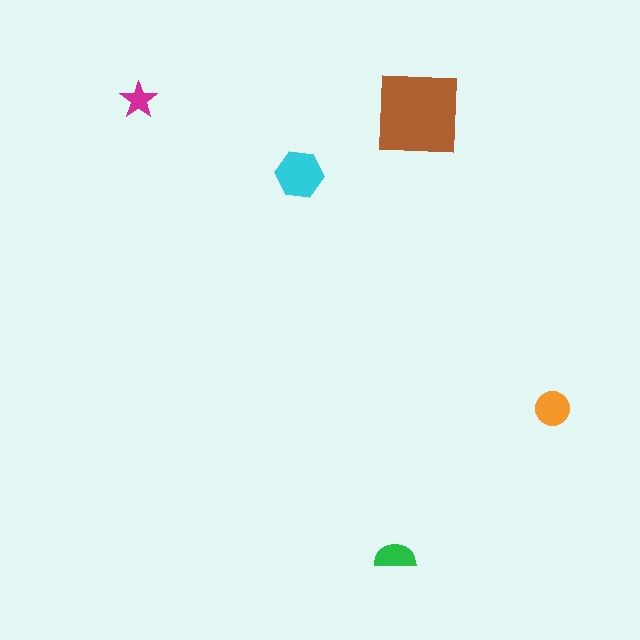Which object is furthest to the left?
The magenta star is leftmost.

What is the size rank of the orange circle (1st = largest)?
3rd.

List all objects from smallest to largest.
The magenta star, the green semicircle, the orange circle, the cyan hexagon, the brown square.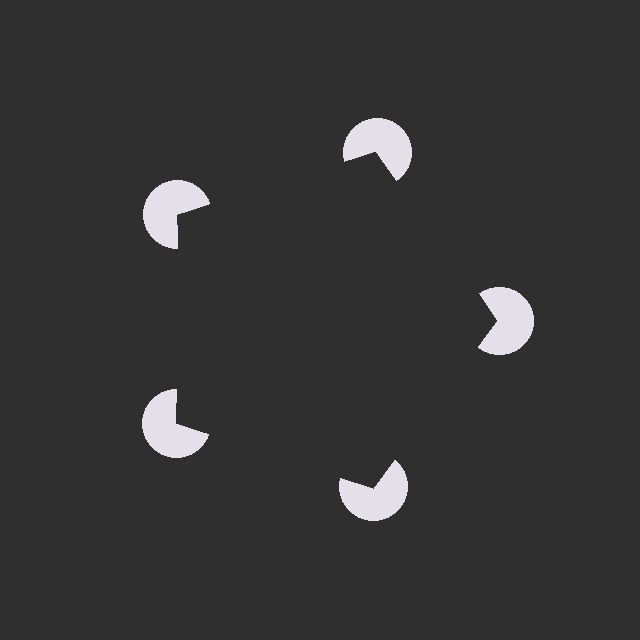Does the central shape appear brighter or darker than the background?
It typically appears slightly darker than the background, even though no actual brightness change is drawn.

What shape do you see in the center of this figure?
An illusory pentagon — its edges are inferred from the aligned wedge cuts in the pac-man discs, not physically drawn.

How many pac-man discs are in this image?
There are 5 — one at each vertex of the illusory pentagon.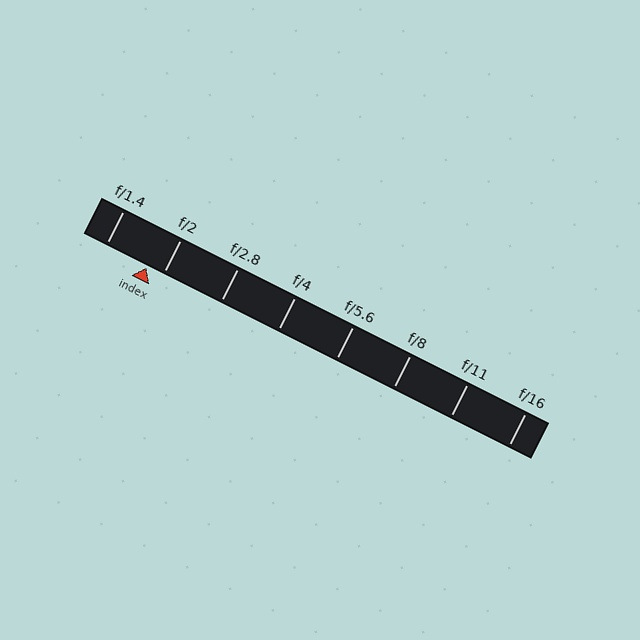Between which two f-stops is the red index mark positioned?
The index mark is between f/1.4 and f/2.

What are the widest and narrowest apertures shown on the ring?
The widest aperture shown is f/1.4 and the narrowest is f/16.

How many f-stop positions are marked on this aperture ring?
There are 8 f-stop positions marked.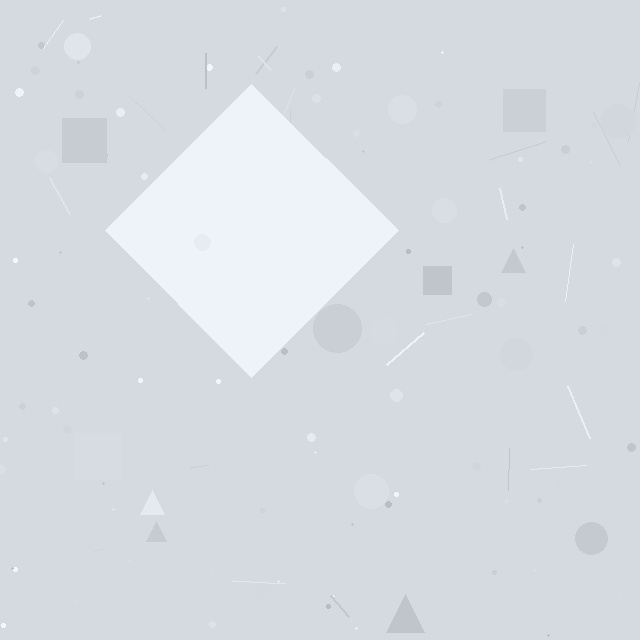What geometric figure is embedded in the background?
A diamond is embedded in the background.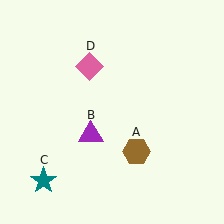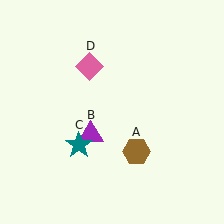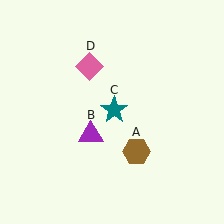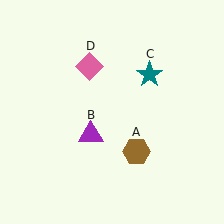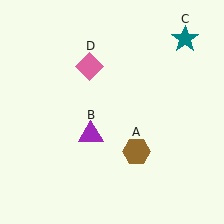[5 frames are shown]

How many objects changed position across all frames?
1 object changed position: teal star (object C).